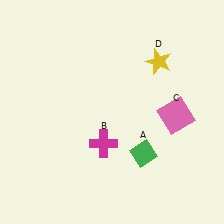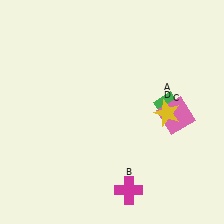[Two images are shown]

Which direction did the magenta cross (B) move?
The magenta cross (B) moved down.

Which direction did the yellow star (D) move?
The yellow star (D) moved down.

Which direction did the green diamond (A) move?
The green diamond (A) moved up.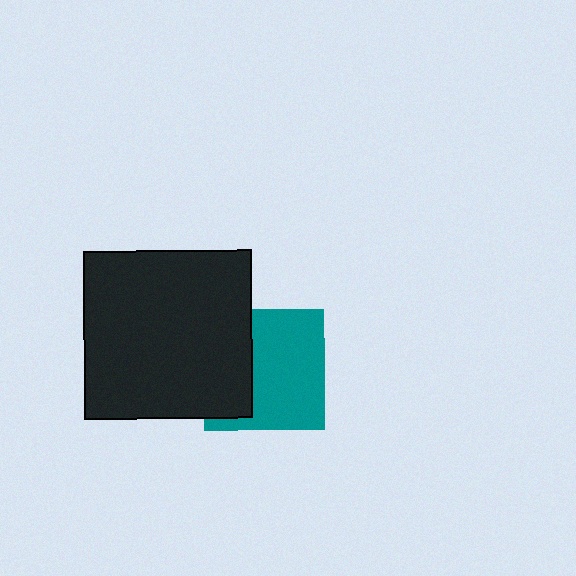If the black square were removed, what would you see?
You would see the complete teal square.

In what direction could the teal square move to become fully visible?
The teal square could move right. That would shift it out from behind the black square entirely.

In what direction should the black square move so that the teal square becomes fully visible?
The black square should move left. That is the shortest direction to clear the overlap and leave the teal square fully visible.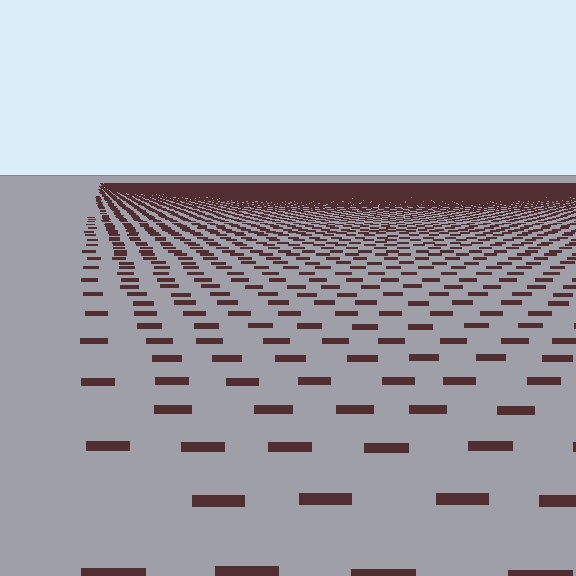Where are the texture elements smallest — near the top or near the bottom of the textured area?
Near the top.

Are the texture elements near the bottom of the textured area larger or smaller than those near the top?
Larger. Near the bottom, elements are closer to the viewer and appear at a bigger on-screen size.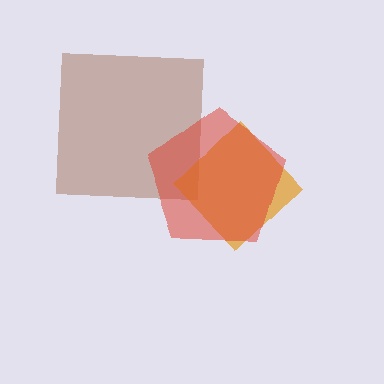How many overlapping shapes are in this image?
There are 3 overlapping shapes in the image.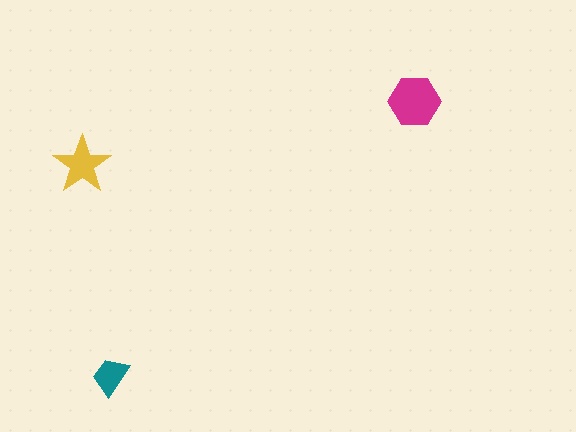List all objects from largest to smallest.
The magenta hexagon, the yellow star, the teal trapezoid.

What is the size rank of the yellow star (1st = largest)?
2nd.